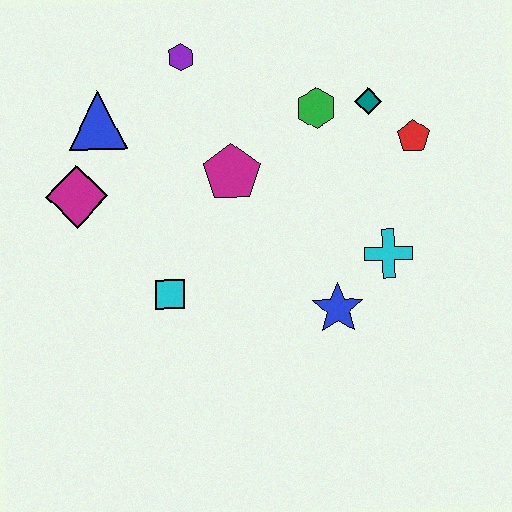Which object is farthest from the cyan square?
The red pentagon is farthest from the cyan square.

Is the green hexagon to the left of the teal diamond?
Yes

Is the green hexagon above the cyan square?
Yes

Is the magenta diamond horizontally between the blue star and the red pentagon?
No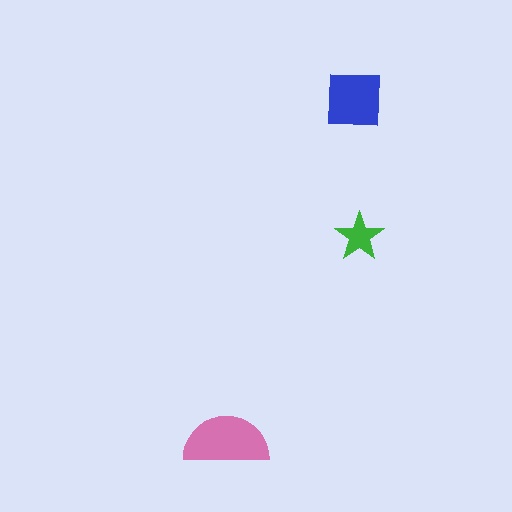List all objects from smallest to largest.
The green star, the blue square, the pink semicircle.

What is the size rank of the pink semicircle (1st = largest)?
1st.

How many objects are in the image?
There are 3 objects in the image.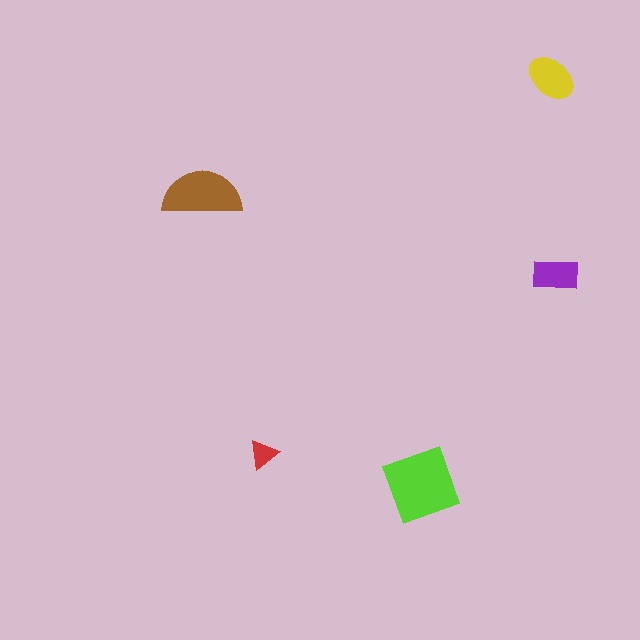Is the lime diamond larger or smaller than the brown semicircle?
Larger.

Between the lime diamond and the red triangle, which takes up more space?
The lime diamond.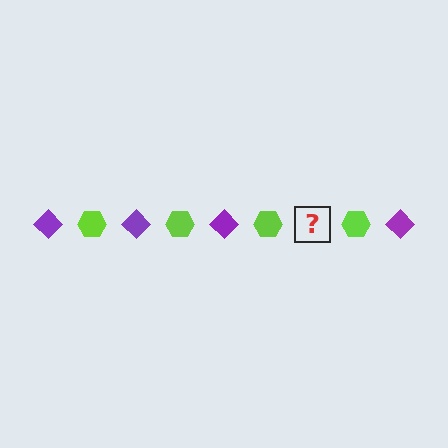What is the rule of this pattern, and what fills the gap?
The rule is that the pattern alternates between purple diamond and lime hexagon. The gap should be filled with a purple diamond.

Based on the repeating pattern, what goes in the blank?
The blank should be a purple diamond.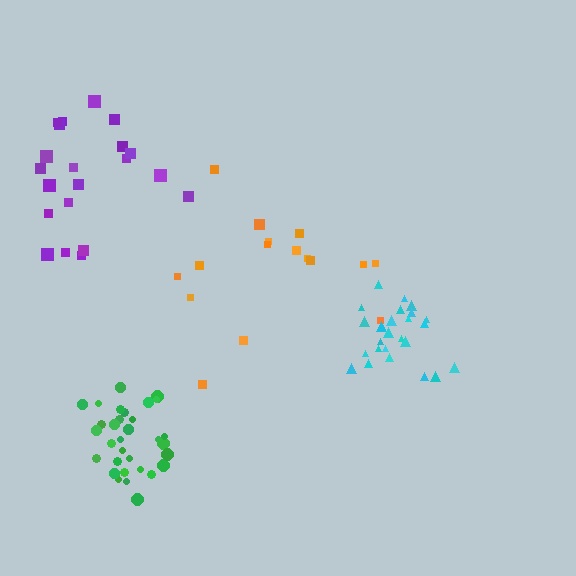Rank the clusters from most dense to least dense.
green, cyan, purple, orange.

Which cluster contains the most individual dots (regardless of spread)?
Green (32).